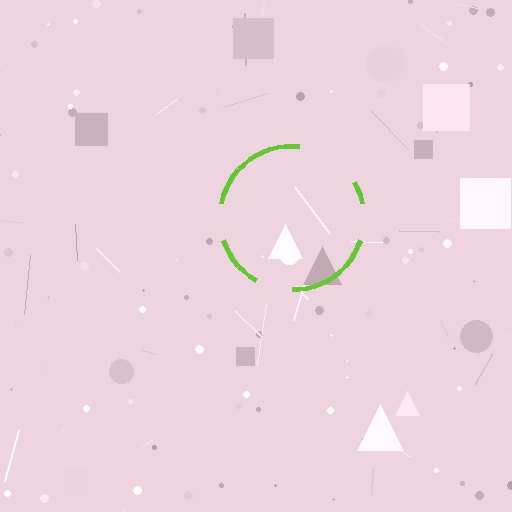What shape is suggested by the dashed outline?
The dashed outline suggests a circle.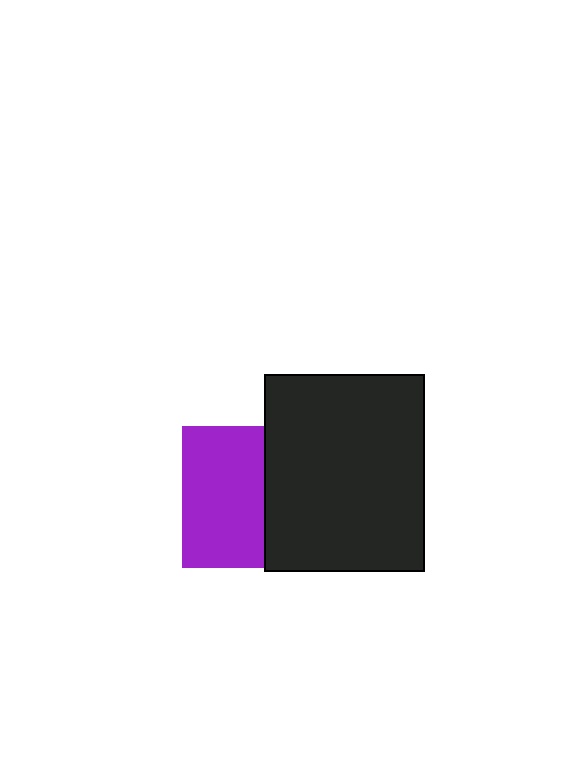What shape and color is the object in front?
The object in front is a black rectangle.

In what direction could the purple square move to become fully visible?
The purple square could move left. That would shift it out from behind the black rectangle entirely.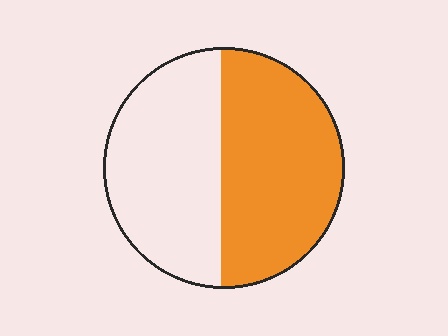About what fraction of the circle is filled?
About one half (1/2).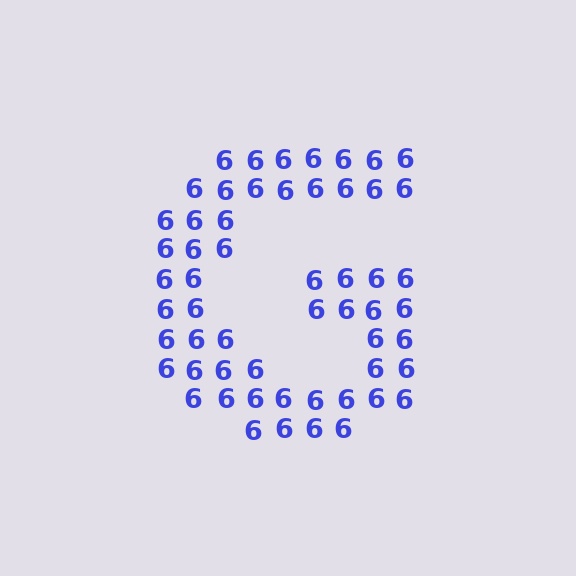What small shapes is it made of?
It is made of small digit 6's.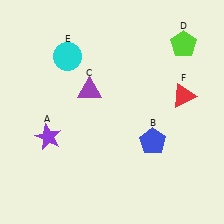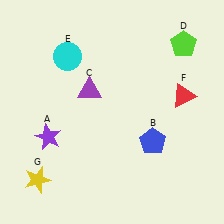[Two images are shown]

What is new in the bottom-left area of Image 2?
A yellow star (G) was added in the bottom-left area of Image 2.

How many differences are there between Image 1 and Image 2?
There is 1 difference between the two images.